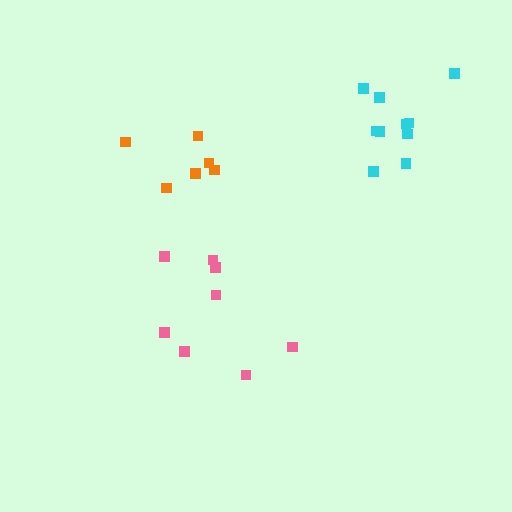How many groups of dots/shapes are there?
There are 3 groups.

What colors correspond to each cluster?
The clusters are colored: pink, cyan, orange.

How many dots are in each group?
Group 1: 8 dots, Group 2: 10 dots, Group 3: 6 dots (24 total).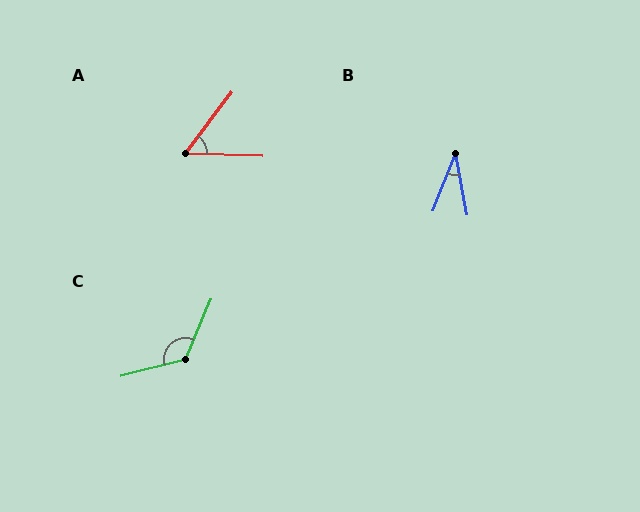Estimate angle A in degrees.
Approximately 55 degrees.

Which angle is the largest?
C, at approximately 127 degrees.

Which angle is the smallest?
B, at approximately 32 degrees.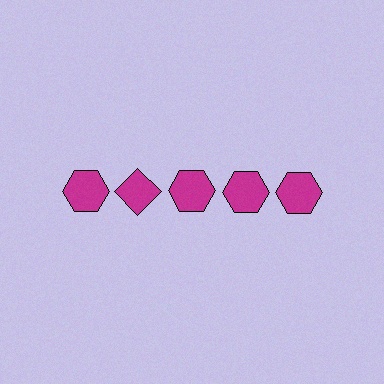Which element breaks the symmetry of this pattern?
The magenta diamond in the top row, second from left column breaks the symmetry. All other shapes are magenta hexagons.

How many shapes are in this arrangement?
There are 5 shapes arranged in a grid pattern.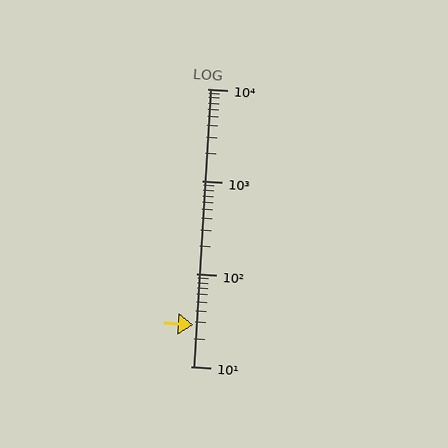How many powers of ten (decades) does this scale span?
The scale spans 3 decades, from 10 to 10000.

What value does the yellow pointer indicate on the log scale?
The pointer indicates approximately 28.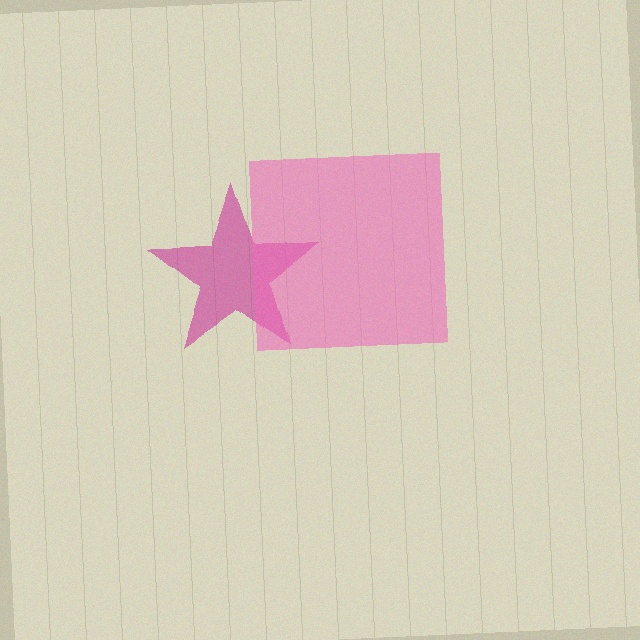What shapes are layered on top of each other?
The layered shapes are: a magenta star, a pink square.